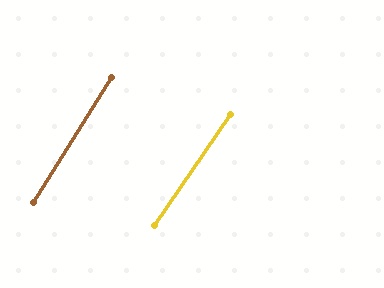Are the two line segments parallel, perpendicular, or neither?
Parallel — their directions differ by only 1.8°.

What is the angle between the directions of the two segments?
Approximately 2 degrees.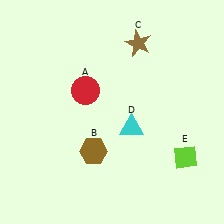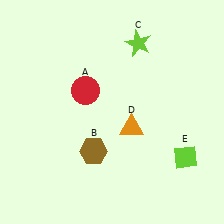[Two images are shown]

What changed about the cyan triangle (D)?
In Image 1, D is cyan. In Image 2, it changed to orange.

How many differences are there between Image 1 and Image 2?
There are 2 differences between the two images.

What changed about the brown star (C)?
In Image 1, C is brown. In Image 2, it changed to lime.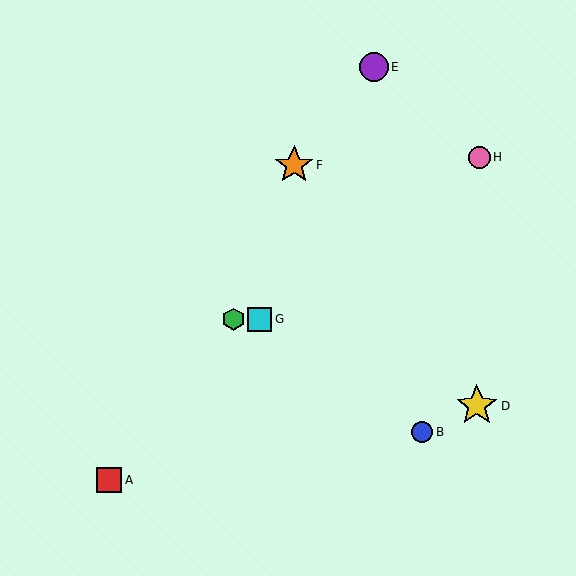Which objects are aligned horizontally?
Objects C, G are aligned horizontally.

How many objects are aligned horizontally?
2 objects (C, G) are aligned horizontally.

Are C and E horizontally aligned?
No, C is at y≈319 and E is at y≈67.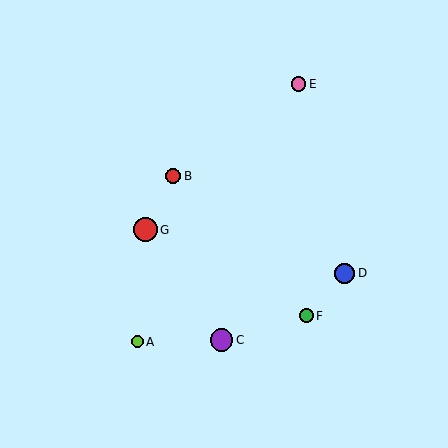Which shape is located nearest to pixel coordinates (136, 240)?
The red circle (labeled G) at (145, 230) is nearest to that location.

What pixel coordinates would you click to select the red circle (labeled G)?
Click at (145, 230) to select the red circle G.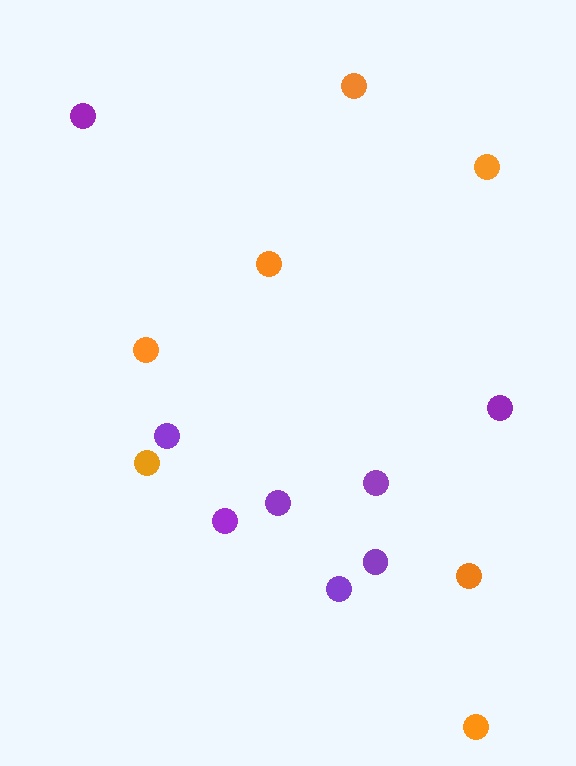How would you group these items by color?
There are 2 groups: one group of orange circles (7) and one group of purple circles (8).